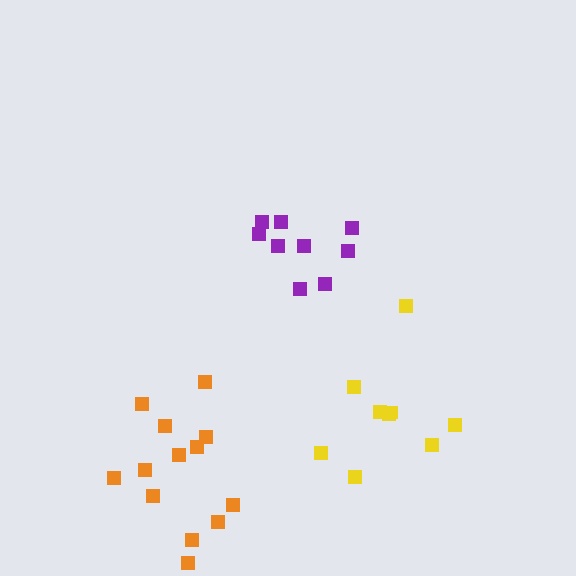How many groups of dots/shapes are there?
There are 3 groups.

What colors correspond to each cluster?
The clusters are colored: purple, yellow, orange.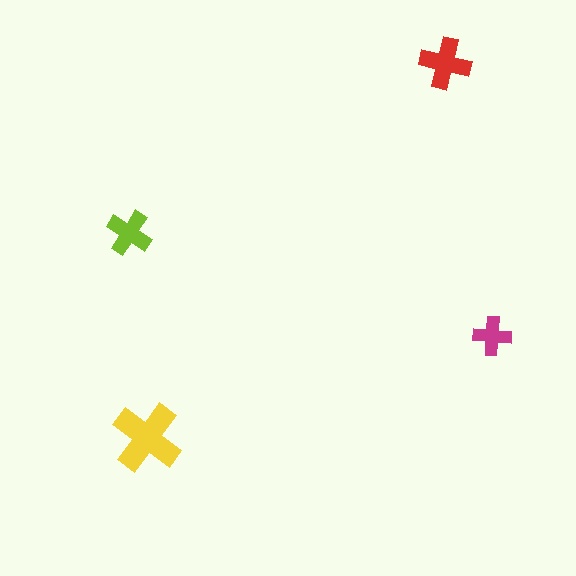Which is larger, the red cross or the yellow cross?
The yellow one.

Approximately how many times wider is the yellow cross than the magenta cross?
About 2 times wider.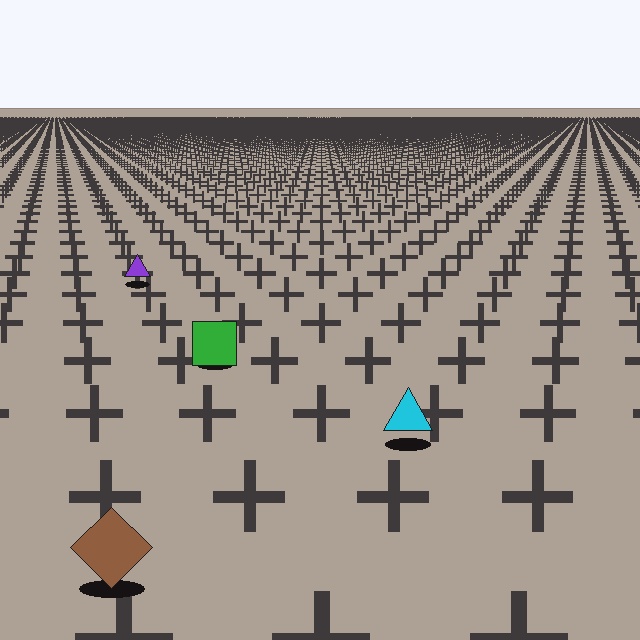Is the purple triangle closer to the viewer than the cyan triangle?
No. The cyan triangle is closer — you can tell from the texture gradient: the ground texture is coarser near it.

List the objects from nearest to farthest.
From nearest to farthest: the brown diamond, the cyan triangle, the green square, the purple triangle.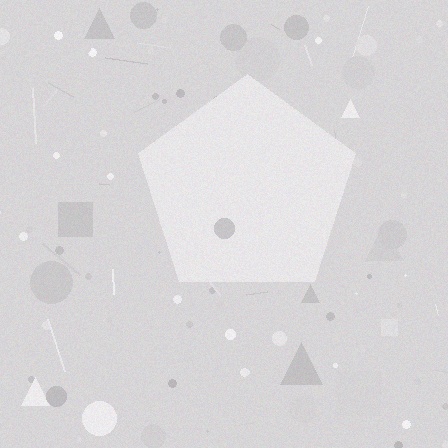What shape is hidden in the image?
A pentagon is hidden in the image.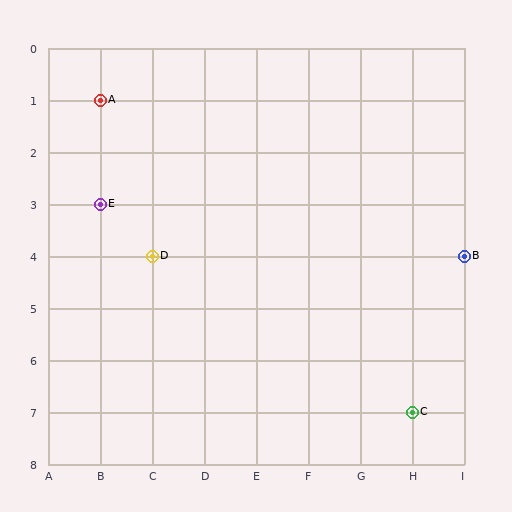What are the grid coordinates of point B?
Point B is at grid coordinates (I, 4).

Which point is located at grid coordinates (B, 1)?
Point A is at (B, 1).